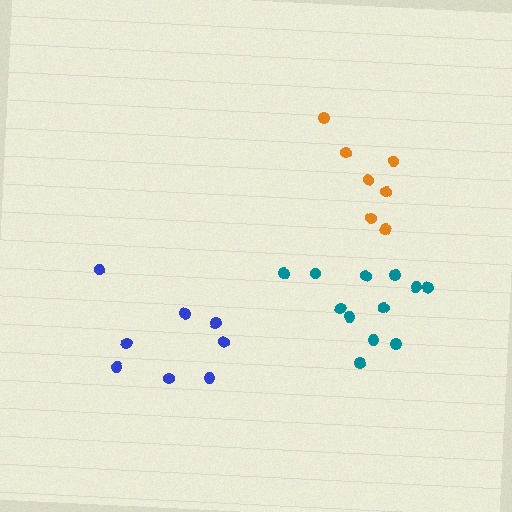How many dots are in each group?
Group 1: 7 dots, Group 2: 12 dots, Group 3: 8 dots (27 total).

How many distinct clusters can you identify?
There are 3 distinct clusters.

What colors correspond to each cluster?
The clusters are colored: orange, teal, blue.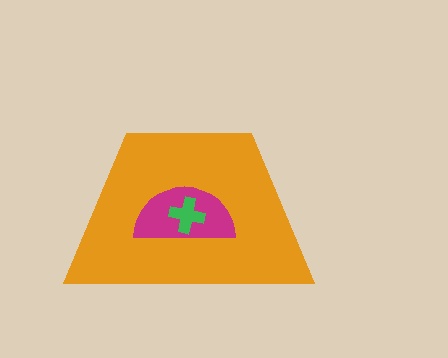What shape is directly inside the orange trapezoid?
The magenta semicircle.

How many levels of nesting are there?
3.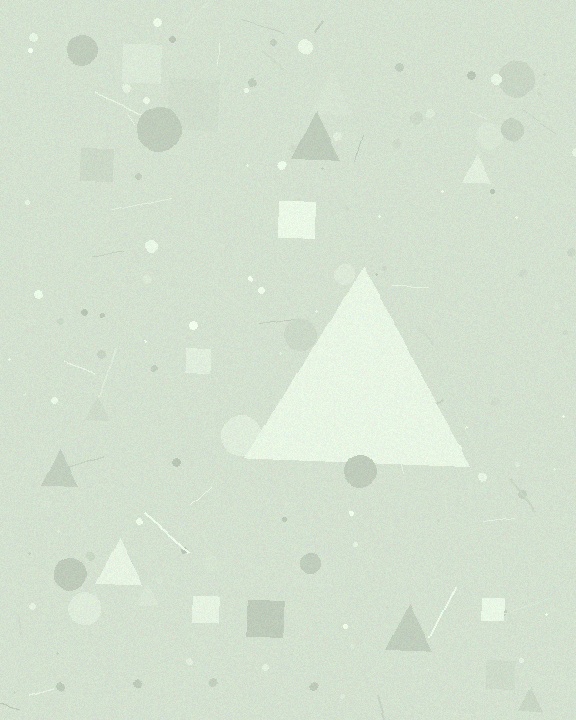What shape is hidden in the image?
A triangle is hidden in the image.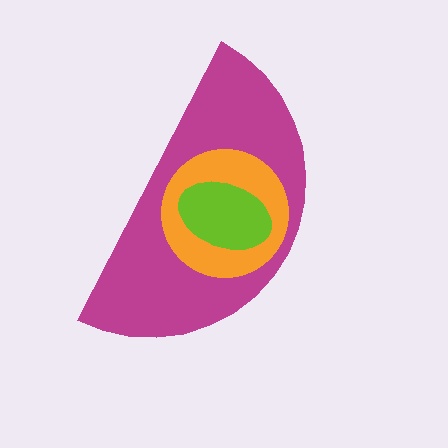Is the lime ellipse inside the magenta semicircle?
Yes.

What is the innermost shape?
The lime ellipse.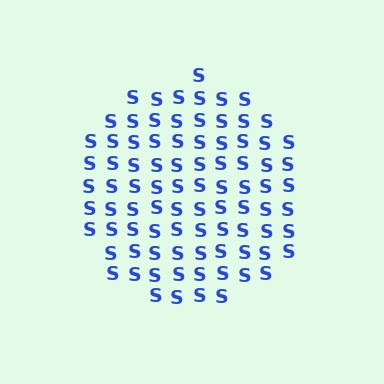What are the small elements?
The small elements are letter S's.